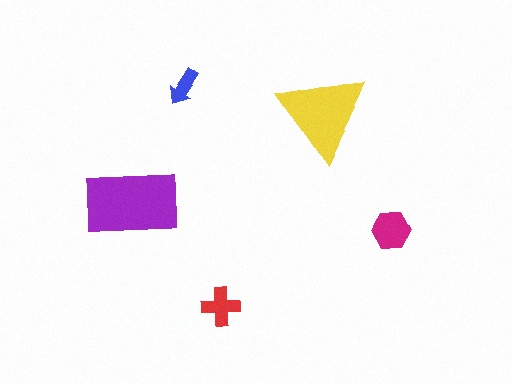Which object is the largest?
The purple rectangle.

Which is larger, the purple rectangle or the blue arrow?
The purple rectangle.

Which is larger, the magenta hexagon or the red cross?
The magenta hexagon.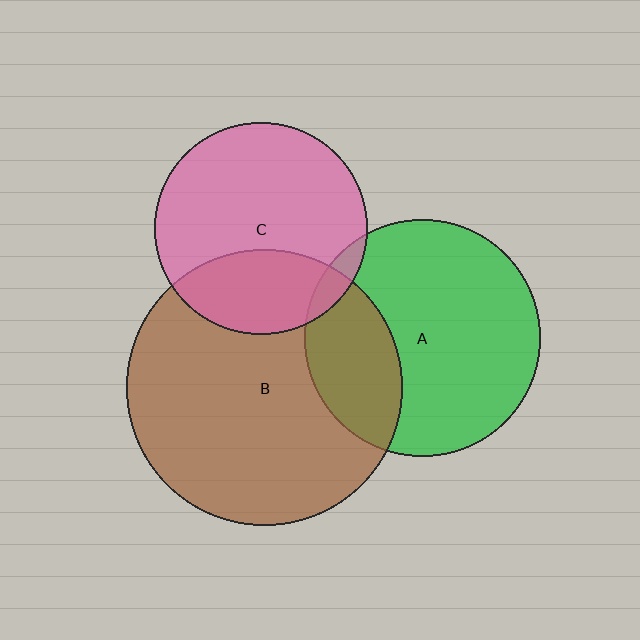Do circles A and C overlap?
Yes.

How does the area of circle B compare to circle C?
Approximately 1.7 times.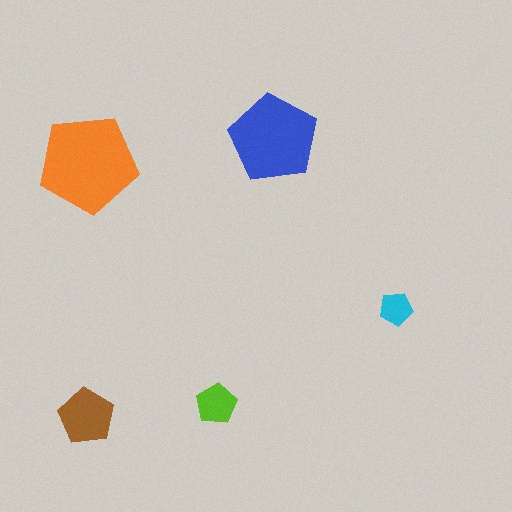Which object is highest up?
The blue pentagon is topmost.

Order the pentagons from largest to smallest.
the orange one, the blue one, the brown one, the lime one, the cyan one.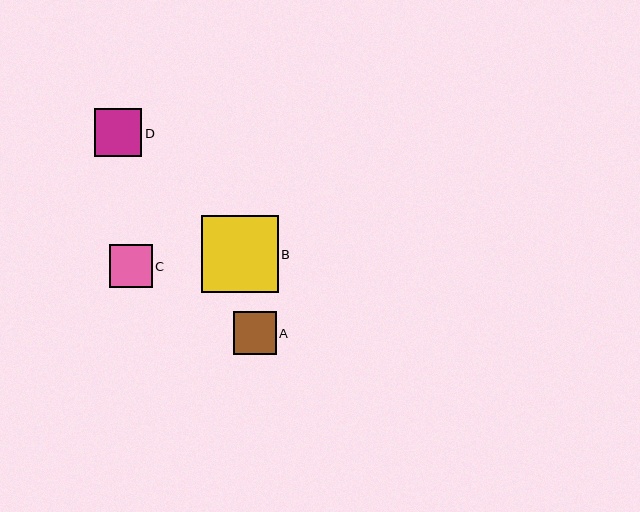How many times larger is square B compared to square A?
Square B is approximately 1.8 times the size of square A.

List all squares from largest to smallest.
From largest to smallest: B, D, A, C.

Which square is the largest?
Square B is the largest with a size of approximately 76 pixels.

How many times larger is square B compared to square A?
Square B is approximately 1.8 times the size of square A.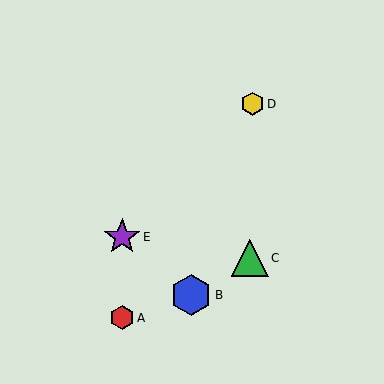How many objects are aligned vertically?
2 objects (A, E) are aligned vertically.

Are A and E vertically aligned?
Yes, both are at x≈122.